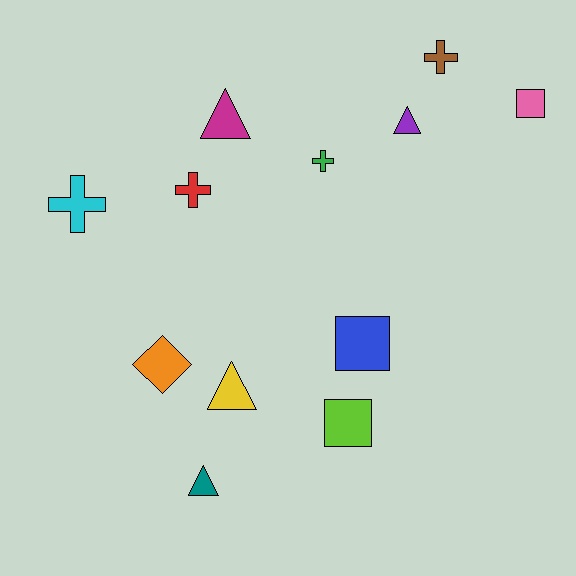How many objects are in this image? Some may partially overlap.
There are 12 objects.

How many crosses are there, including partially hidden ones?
There are 4 crosses.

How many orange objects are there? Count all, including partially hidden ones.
There is 1 orange object.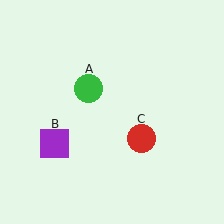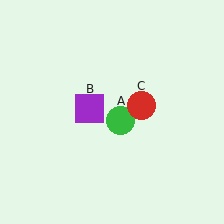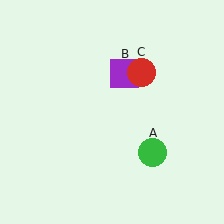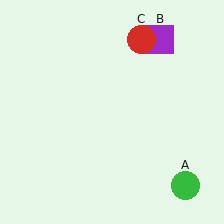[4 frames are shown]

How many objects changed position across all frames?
3 objects changed position: green circle (object A), purple square (object B), red circle (object C).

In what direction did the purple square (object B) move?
The purple square (object B) moved up and to the right.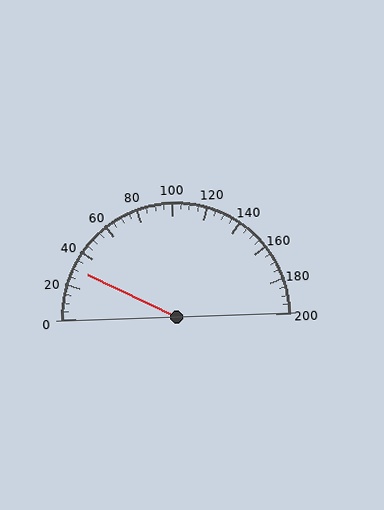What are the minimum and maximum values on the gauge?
The gauge ranges from 0 to 200.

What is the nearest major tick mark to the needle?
The nearest major tick mark is 40.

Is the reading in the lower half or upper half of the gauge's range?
The reading is in the lower half of the range (0 to 200).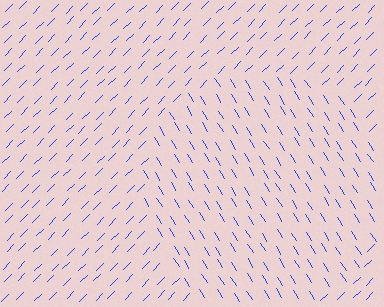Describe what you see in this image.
The image is filled with small blue line segments. A circle region in the image has lines oriented differently from the surrounding lines, creating a visible texture boundary.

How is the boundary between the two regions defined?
The boundary is defined purely by a change in line orientation (approximately 77 degrees difference). All lines are the same color and thickness.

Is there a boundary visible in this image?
Yes, there is a texture boundary formed by a change in line orientation.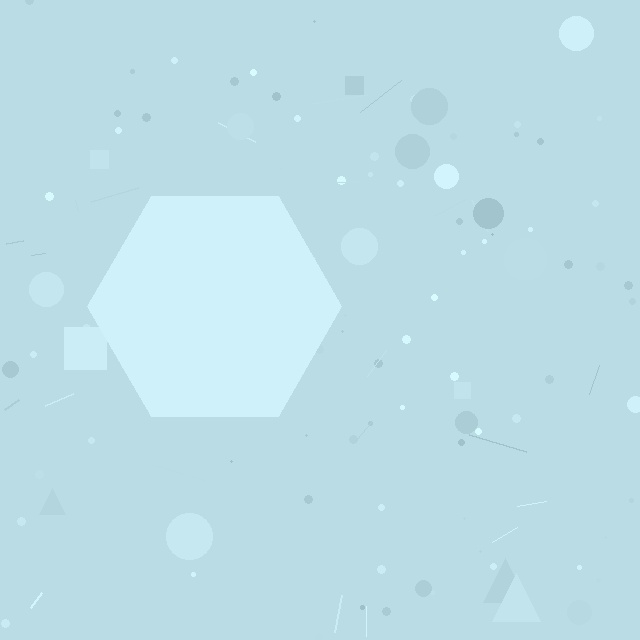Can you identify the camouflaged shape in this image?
The camouflaged shape is a hexagon.